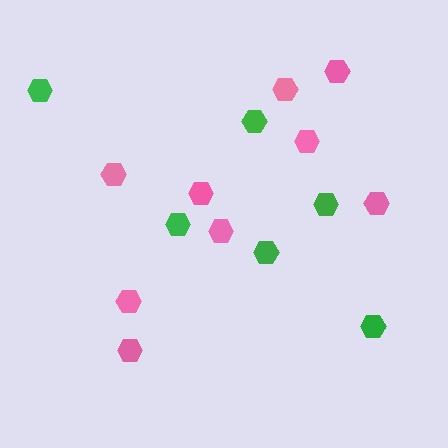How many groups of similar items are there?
There are 2 groups: one group of pink hexagons (9) and one group of green hexagons (6).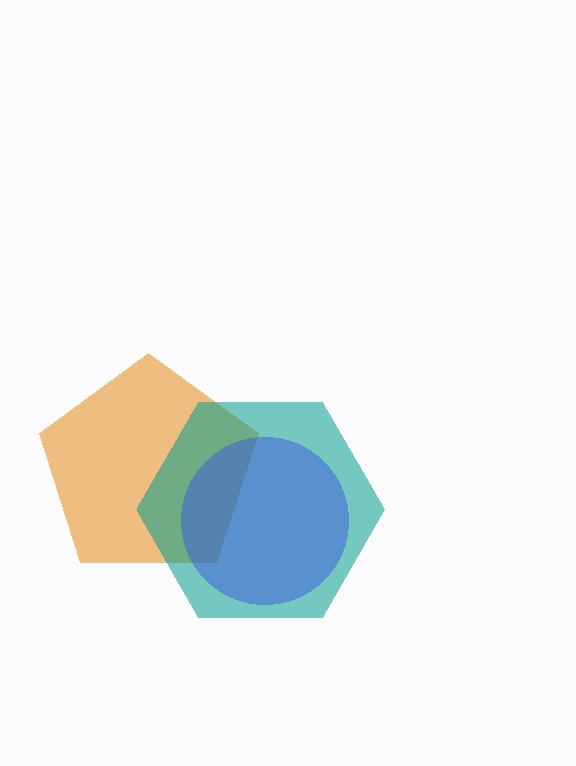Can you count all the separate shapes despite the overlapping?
Yes, there are 3 separate shapes.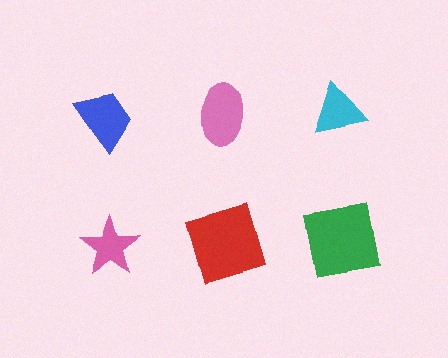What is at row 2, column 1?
A pink star.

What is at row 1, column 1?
A blue trapezoid.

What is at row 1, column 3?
A cyan triangle.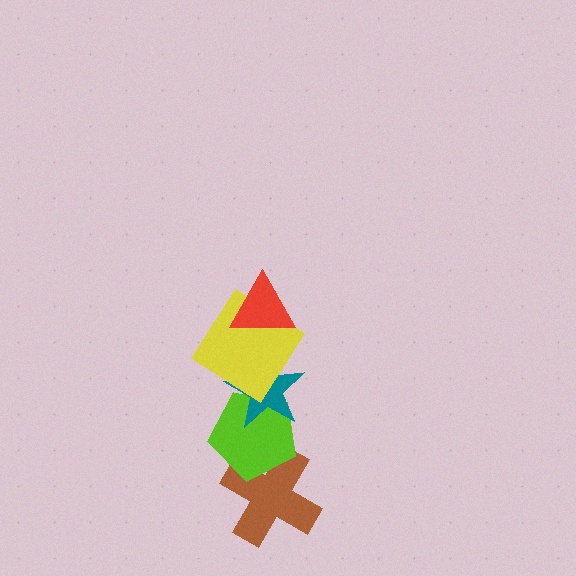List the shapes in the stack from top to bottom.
From top to bottom: the red triangle, the yellow diamond, the teal star, the lime pentagon, the brown cross.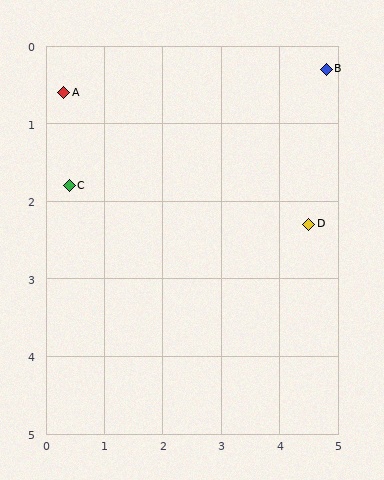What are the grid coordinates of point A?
Point A is at approximately (0.3, 0.6).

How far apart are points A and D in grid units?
Points A and D are about 4.5 grid units apart.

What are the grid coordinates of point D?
Point D is at approximately (4.5, 2.3).